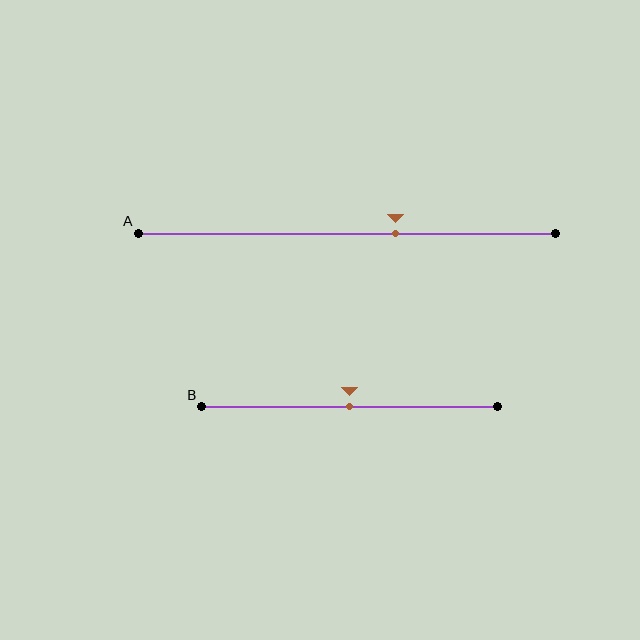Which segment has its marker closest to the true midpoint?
Segment B has its marker closest to the true midpoint.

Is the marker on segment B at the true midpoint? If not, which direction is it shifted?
Yes, the marker on segment B is at the true midpoint.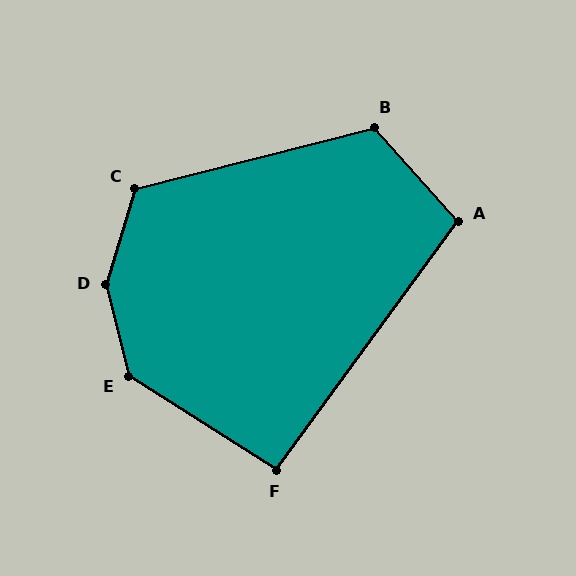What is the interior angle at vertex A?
Approximately 102 degrees (obtuse).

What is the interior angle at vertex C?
Approximately 121 degrees (obtuse).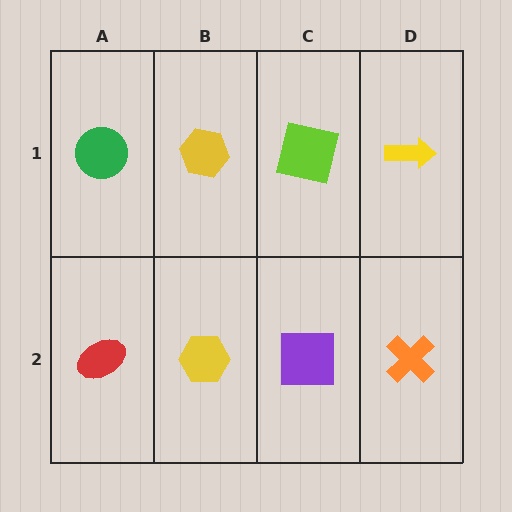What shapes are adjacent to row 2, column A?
A green circle (row 1, column A), a yellow hexagon (row 2, column B).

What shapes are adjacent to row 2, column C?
A lime square (row 1, column C), a yellow hexagon (row 2, column B), an orange cross (row 2, column D).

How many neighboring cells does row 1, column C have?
3.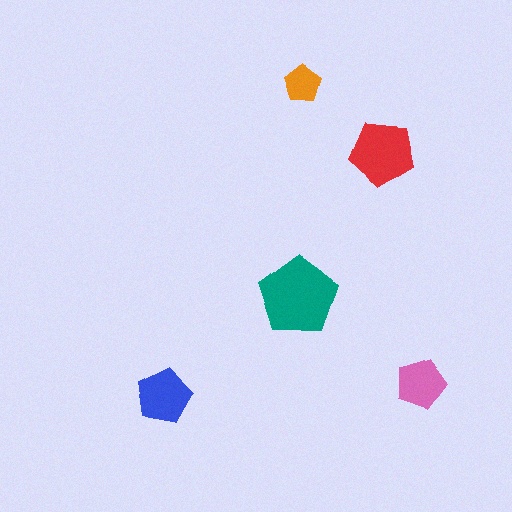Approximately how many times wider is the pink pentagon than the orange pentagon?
About 1.5 times wider.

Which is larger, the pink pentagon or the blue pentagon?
The blue one.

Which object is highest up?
The orange pentagon is topmost.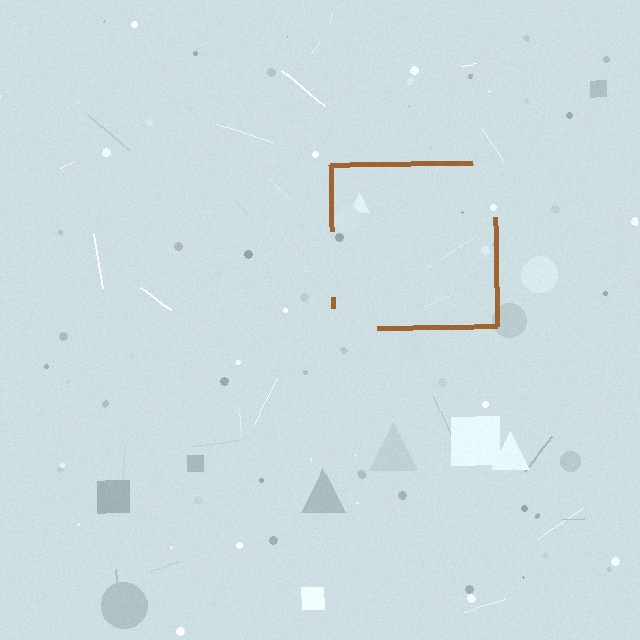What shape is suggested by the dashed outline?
The dashed outline suggests a square.